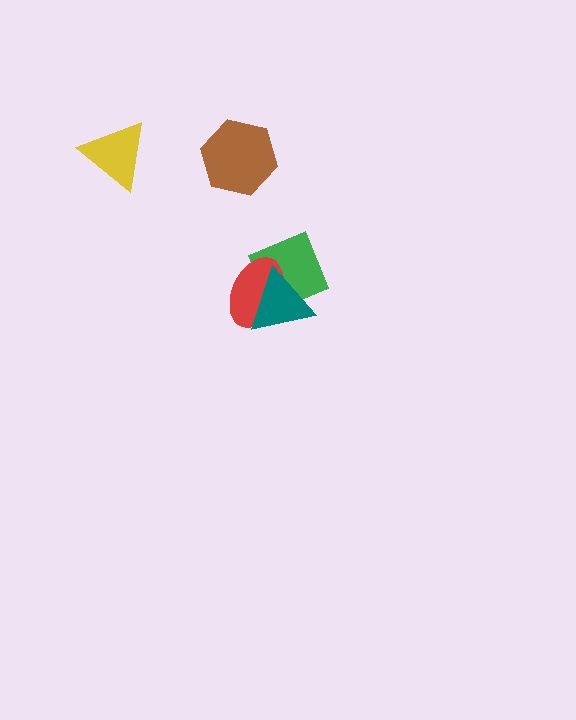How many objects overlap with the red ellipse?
2 objects overlap with the red ellipse.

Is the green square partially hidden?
Yes, it is partially covered by another shape.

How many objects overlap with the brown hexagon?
0 objects overlap with the brown hexagon.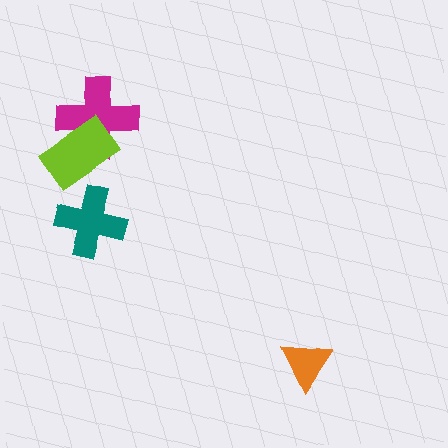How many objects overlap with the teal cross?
0 objects overlap with the teal cross.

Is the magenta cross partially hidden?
Yes, it is partially covered by another shape.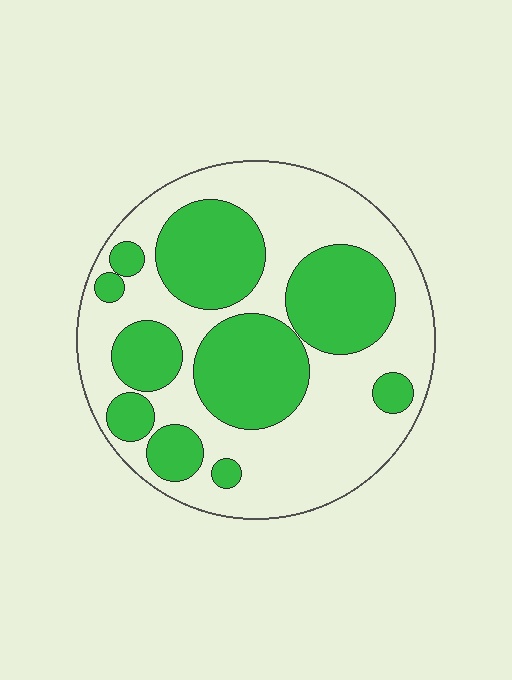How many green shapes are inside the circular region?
10.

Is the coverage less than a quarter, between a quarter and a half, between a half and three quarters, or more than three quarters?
Between a quarter and a half.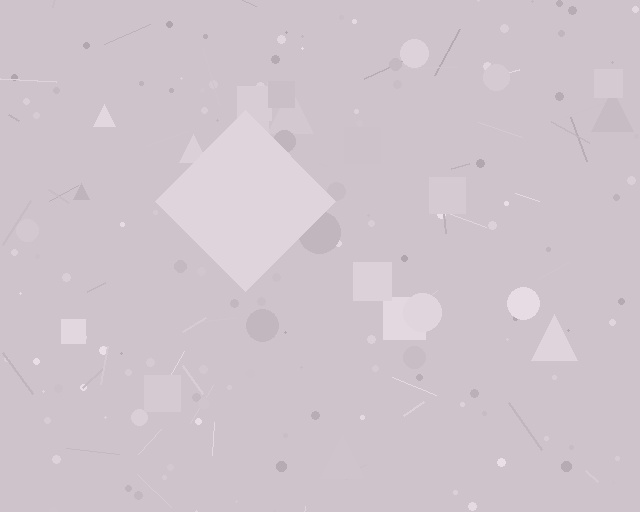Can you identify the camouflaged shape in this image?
The camouflaged shape is a diamond.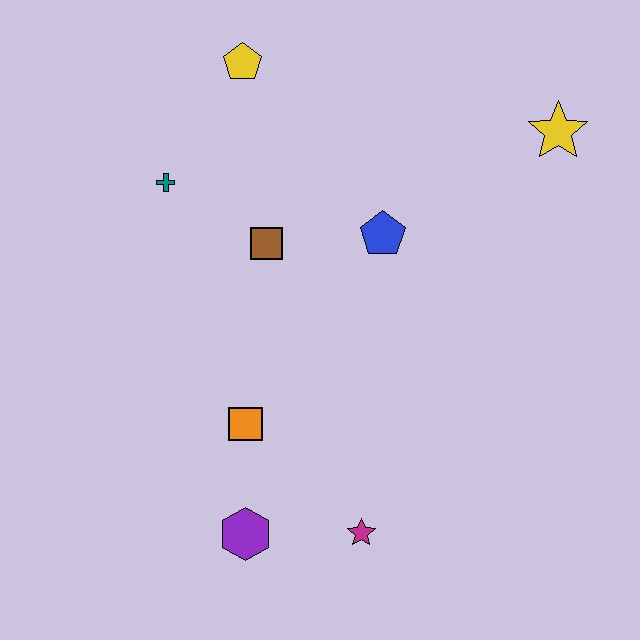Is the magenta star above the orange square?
No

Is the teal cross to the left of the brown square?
Yes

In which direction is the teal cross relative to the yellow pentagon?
The teal cross is below the yellow pentagon.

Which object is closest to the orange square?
The purple hexagon is closest to the orange square.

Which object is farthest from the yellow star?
The purple hexagon is farthest from the yellow star.